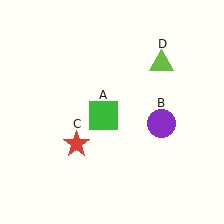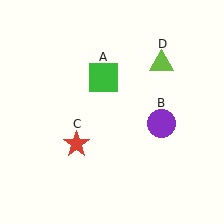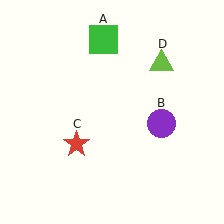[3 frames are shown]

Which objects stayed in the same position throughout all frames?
Purple circle (object B) and red star (object C) and lime triangle (object D) remained stationary.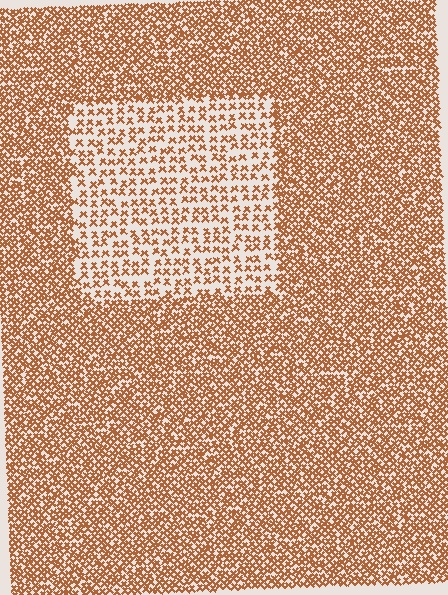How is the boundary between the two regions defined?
The boundary is defined by a change in element density (approximately 2.2x ratio). All elements are the same color, size, and shape.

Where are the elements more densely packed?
The elements are more densely packed outside the rectangle boundary.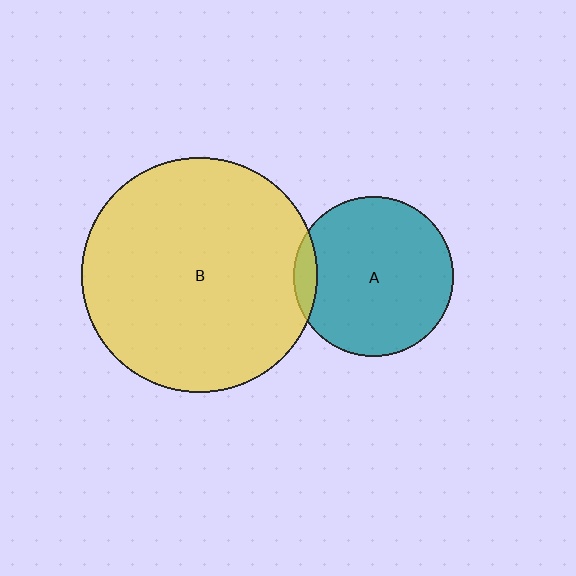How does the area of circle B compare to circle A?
Approximately 2.2 times.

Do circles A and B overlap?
Yes.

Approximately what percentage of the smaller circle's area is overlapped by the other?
Approximately 5%.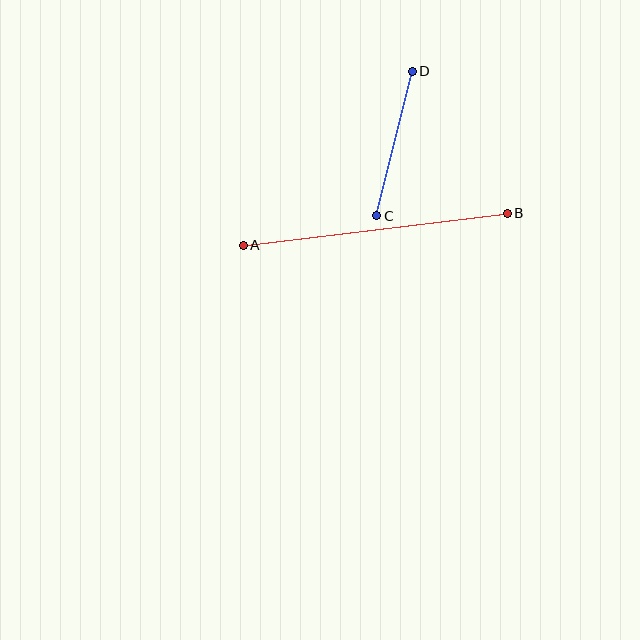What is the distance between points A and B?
The distance is approximately 266 pixels.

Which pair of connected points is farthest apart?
Points A and B are farthest apart.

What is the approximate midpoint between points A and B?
The midpoint is at approximately (375, 229) pixels.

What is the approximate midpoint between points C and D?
The midpoint is at approximately (395, 144) pixels.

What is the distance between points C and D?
The distance is approximately 149 pixels.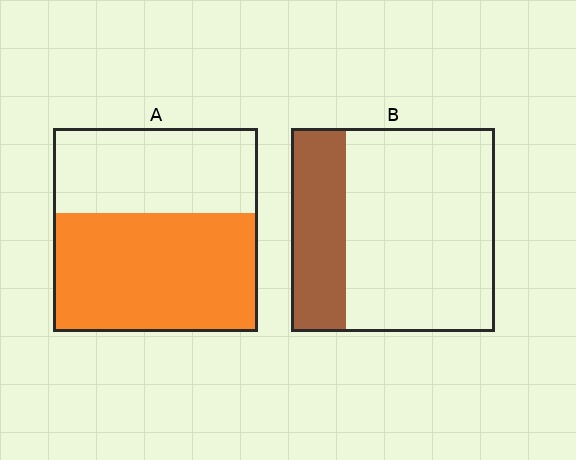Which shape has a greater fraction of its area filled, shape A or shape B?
Shape A.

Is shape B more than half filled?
No.